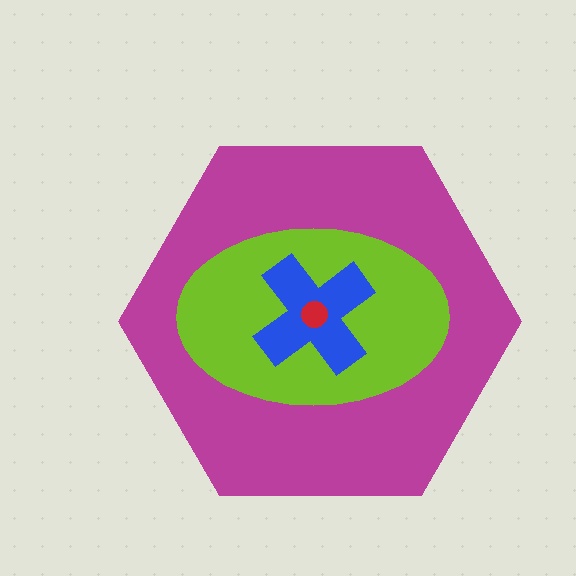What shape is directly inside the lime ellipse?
The blue cross.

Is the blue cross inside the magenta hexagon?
Yes.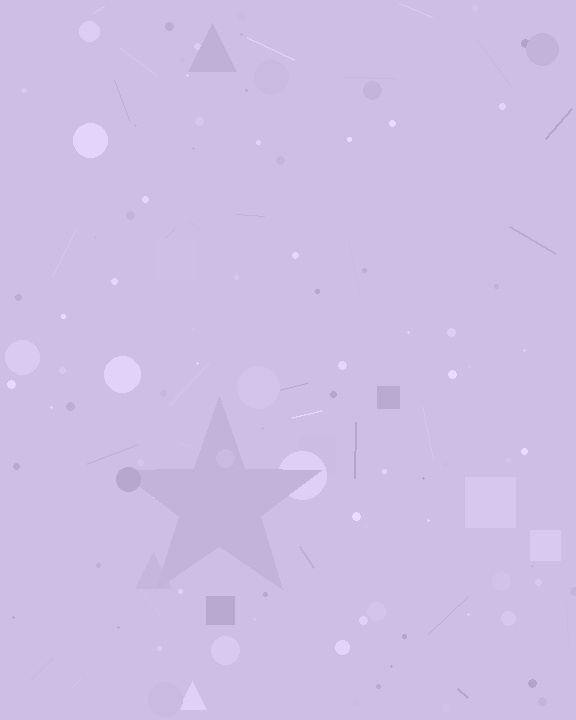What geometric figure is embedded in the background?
A star is embedded in the background.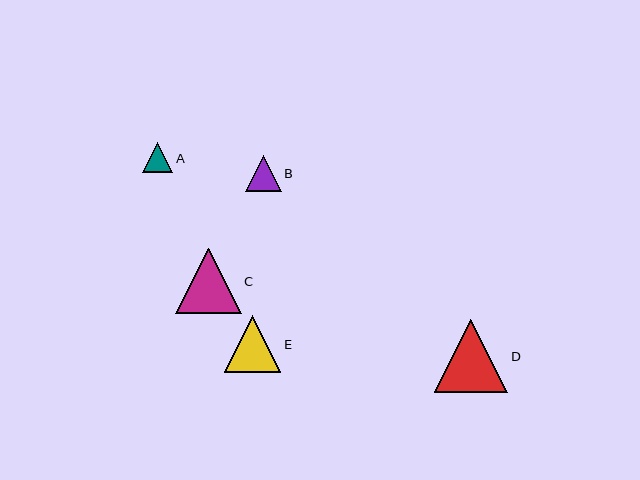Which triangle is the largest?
Triangle D is the largest with a size of approximately 74 pixels.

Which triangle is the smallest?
Triangle A is the smallest with a size of approximately 30 pixels.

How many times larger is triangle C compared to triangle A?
Triangle C is approximately 2.2 times the size of triangle A.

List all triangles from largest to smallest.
From largest to smallest: D, C, E, B, A.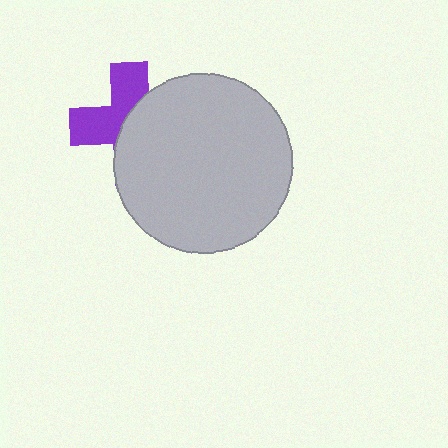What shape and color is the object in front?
The object in front is a light gray circle.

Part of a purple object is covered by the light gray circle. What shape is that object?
It is a cross.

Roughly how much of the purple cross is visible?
About half of it is visible (roughly 45%).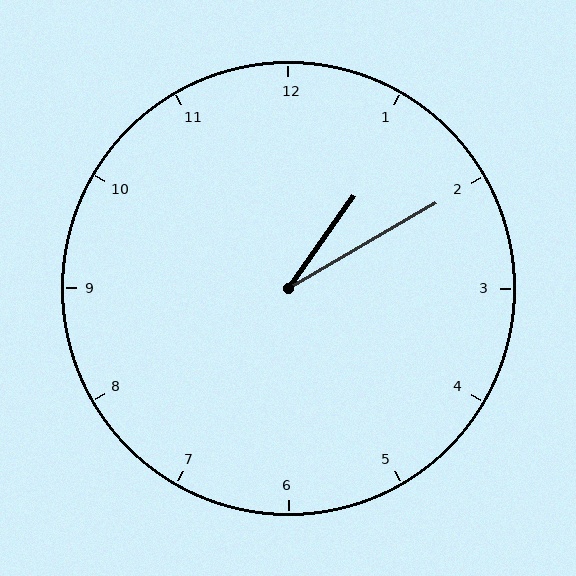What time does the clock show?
1:10.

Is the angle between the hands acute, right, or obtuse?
It is acute.